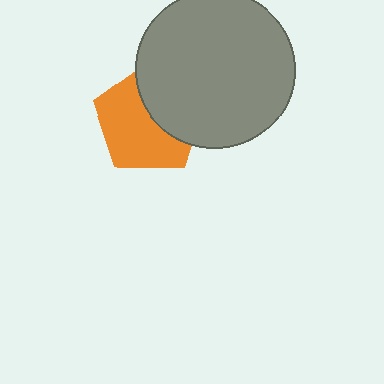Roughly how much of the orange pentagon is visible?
About half of it is visible (roughly 60%).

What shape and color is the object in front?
The object in front is a gray circle.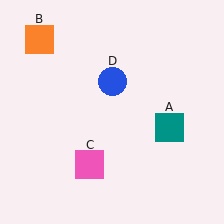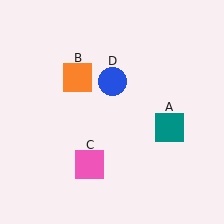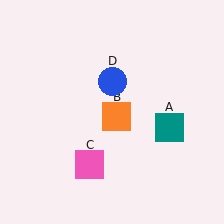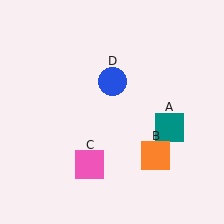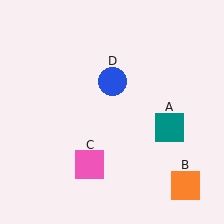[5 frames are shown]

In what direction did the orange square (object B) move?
The orange square (object B) moved down and to the right.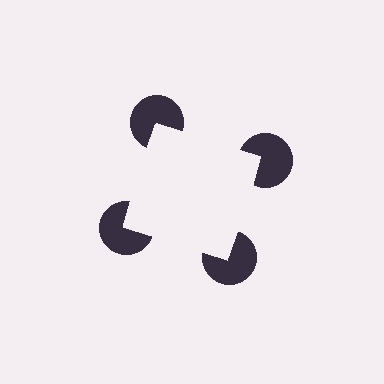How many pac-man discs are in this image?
There are 4 — one at each vertex of the illusory square.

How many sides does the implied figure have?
4 sides.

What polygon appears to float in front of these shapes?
An illusory square — its edges are inferred from the aligned wedge cuts in the pac-man discs, not physically drawn.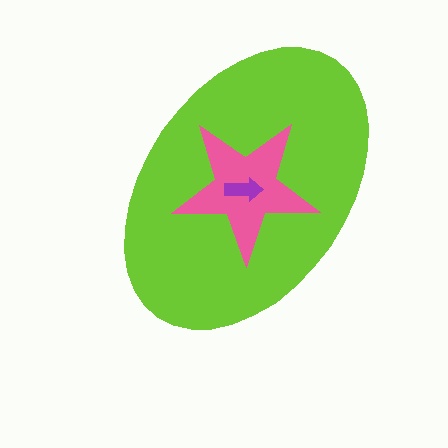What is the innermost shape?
The purple arrow.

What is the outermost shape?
The lime ellipse.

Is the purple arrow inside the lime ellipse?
Yes.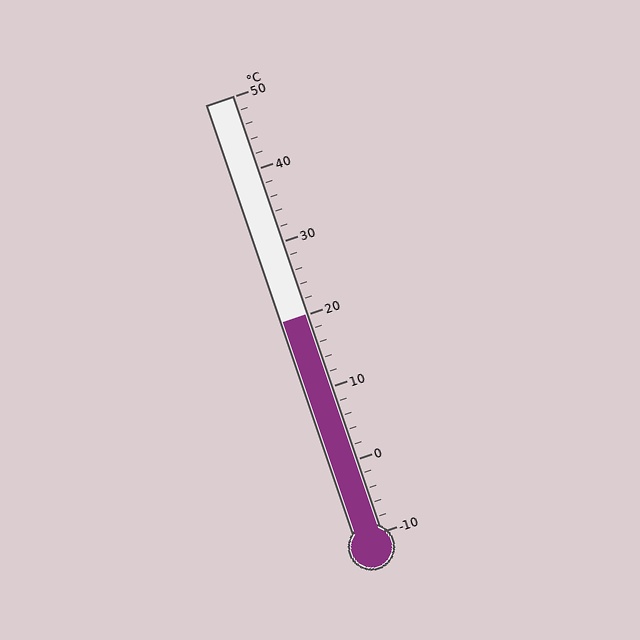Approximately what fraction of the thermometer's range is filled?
The thermometer is filled to approximately 50% of its range.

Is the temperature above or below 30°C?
The temperature is below 30°C.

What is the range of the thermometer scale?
The thermometer scale ranges from -10°C to 50°C.